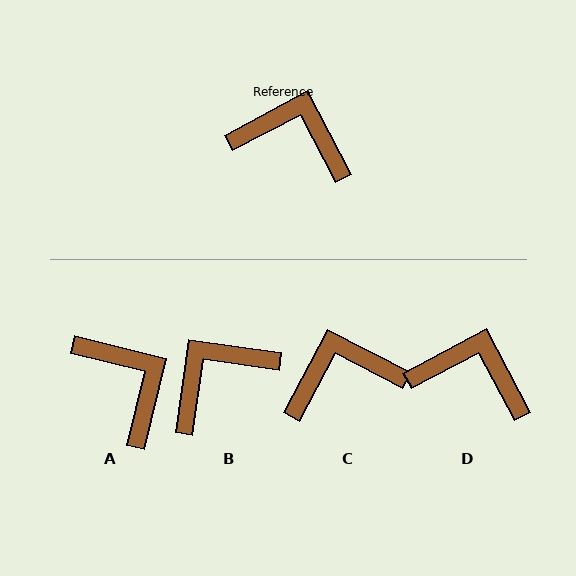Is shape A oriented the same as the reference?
No, it is off by about 42 degrees.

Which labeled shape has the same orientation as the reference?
D.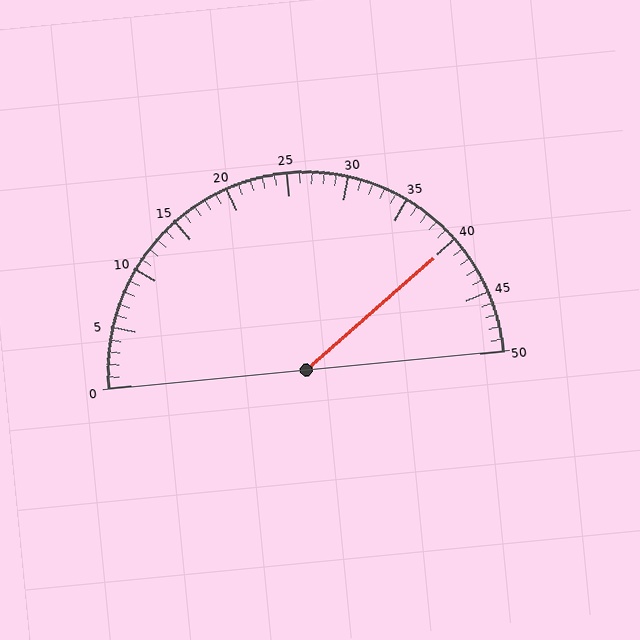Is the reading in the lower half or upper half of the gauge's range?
The reading is in the upper half of the range (0 to 50).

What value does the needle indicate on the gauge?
The needle indicates approximately 40.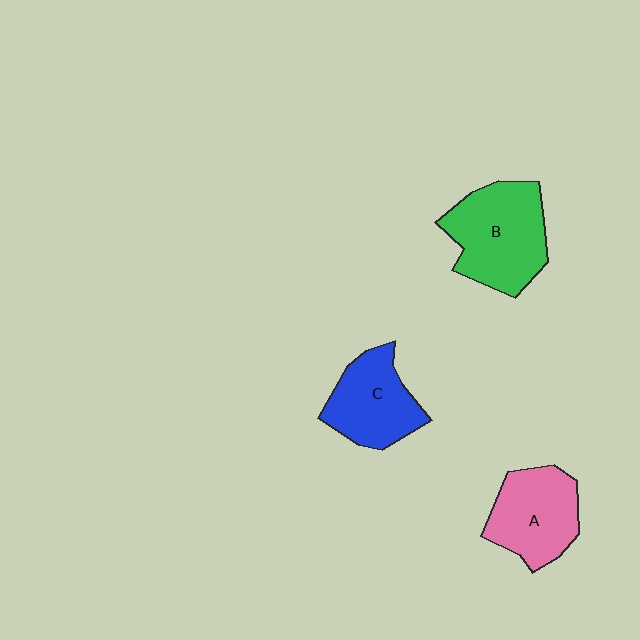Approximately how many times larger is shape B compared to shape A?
Approximately 1.2 times.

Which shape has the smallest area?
Shape C (blue).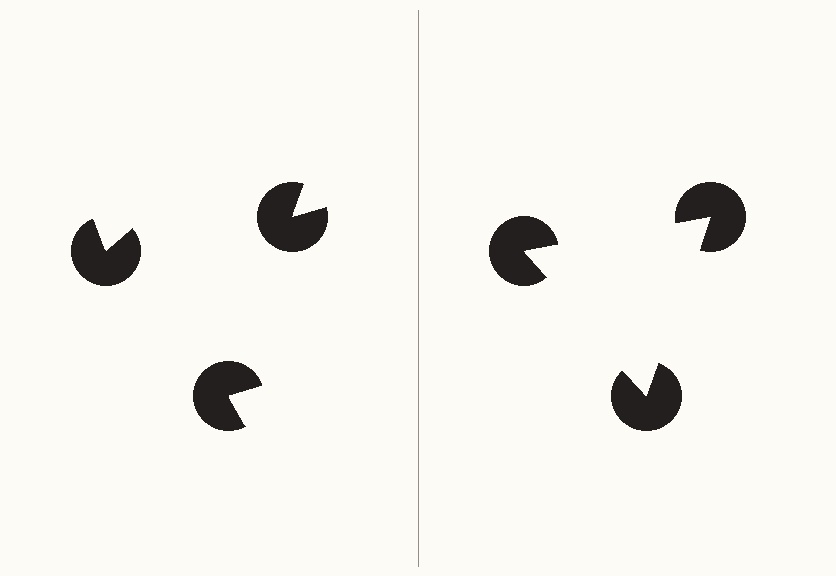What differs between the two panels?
The pac-man discs are positioned identically on both sides; only the wedge orientations differ. On the right they align to a triangle; on the left they are misaligned.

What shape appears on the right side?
An illusory triangle.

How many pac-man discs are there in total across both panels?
6 — 3 on each side.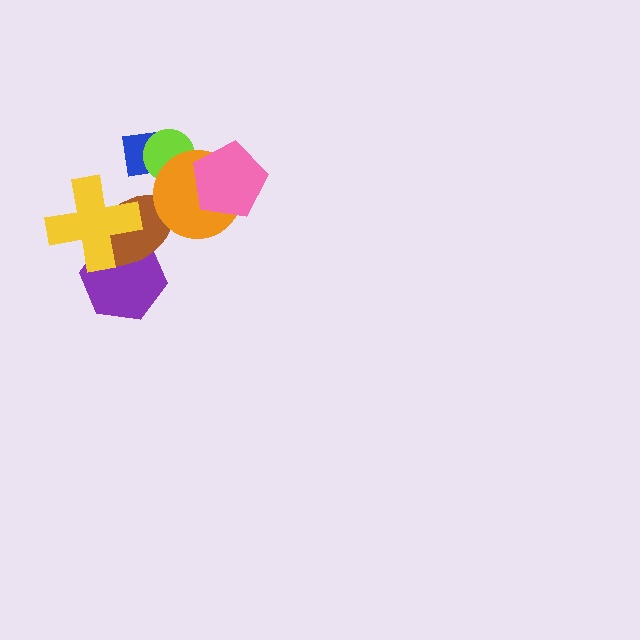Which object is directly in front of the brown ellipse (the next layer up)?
The yellow cross is directly in front of the brown ellipse.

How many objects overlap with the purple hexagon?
2 objects overlap with the purple hexagon.